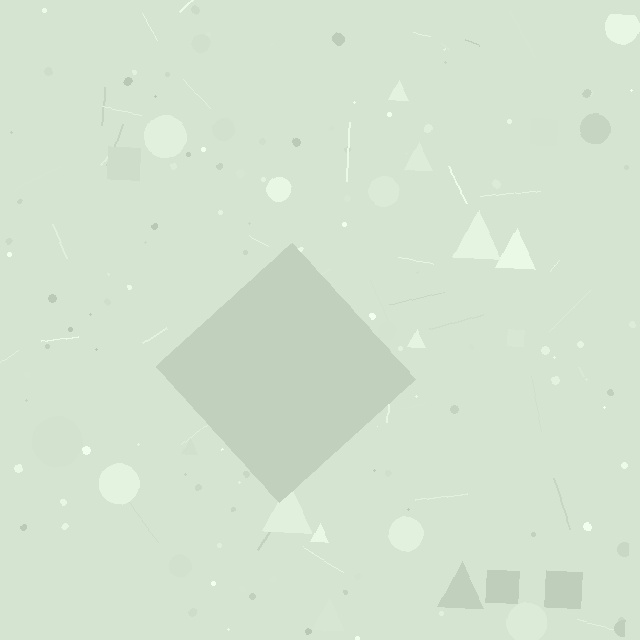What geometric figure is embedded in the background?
A diamond is embedded in the background.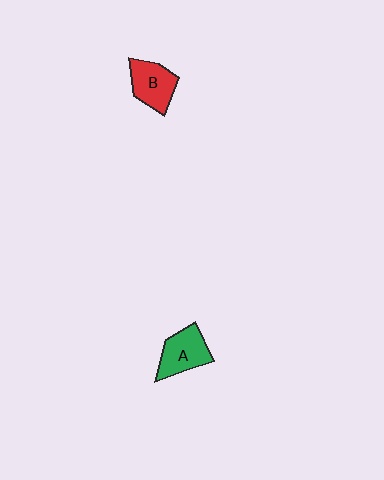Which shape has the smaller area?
Shape B (red).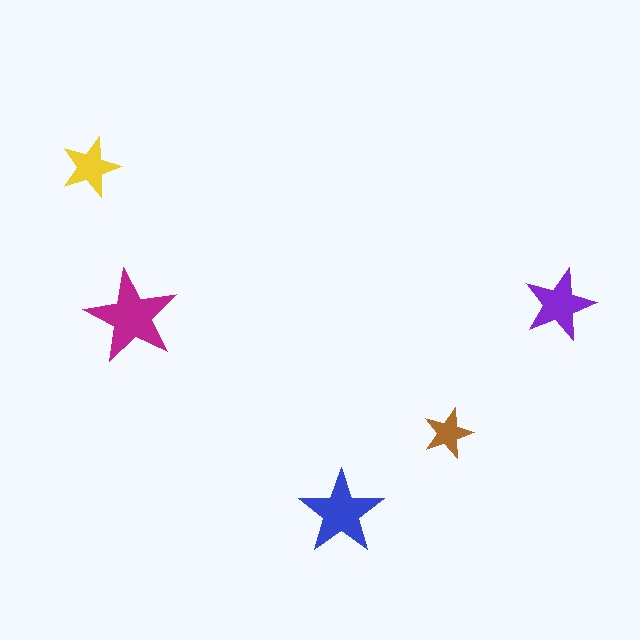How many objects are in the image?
There are 5 objects in the image.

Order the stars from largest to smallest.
the magenta one, the blue one, the purple one, the yellow one, the brown one.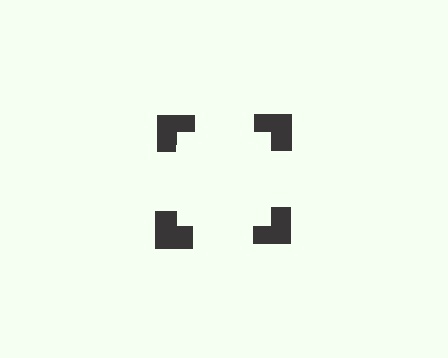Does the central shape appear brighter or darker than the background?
It typically appears slightly brighter than the background, even though no actual brightness change is drawn.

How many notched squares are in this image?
There are 4 — one at each vertex of the illusory square.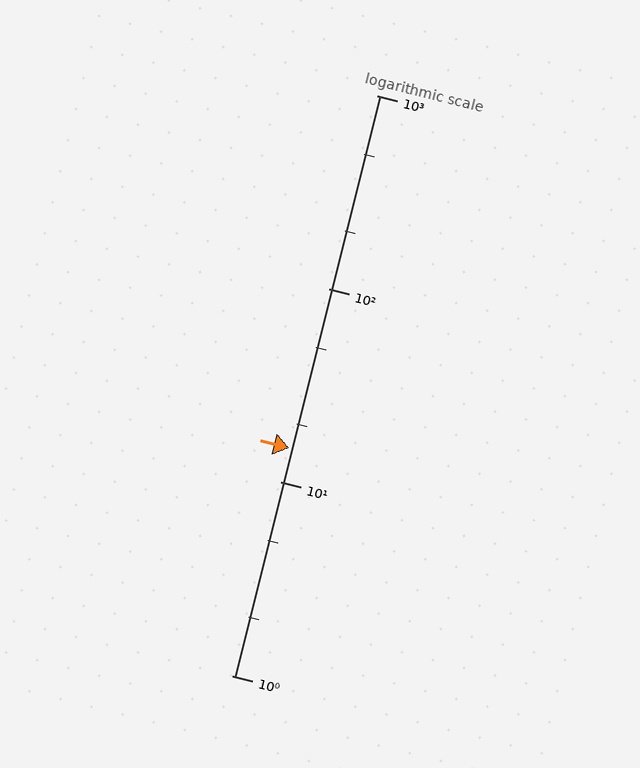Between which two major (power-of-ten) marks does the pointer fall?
The pointer is between 10 and 100.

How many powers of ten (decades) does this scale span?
The scale spans 3 decades, from 1 to 1000.